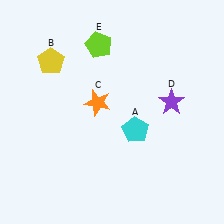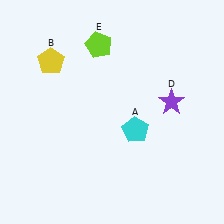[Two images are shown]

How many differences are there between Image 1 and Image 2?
There is 1 difference between the two images.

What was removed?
The orange star (C) was removed in Image 2.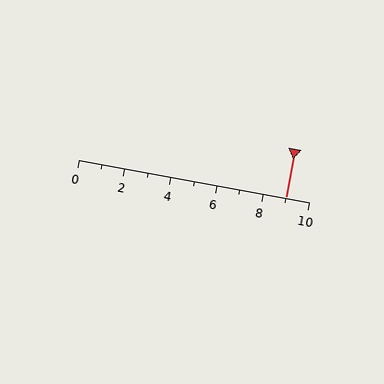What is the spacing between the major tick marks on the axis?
The major ticks are spaced 2 apart.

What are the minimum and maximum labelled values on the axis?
The axis runs from 0 to 10.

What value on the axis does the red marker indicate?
The marker indicates approximately 9.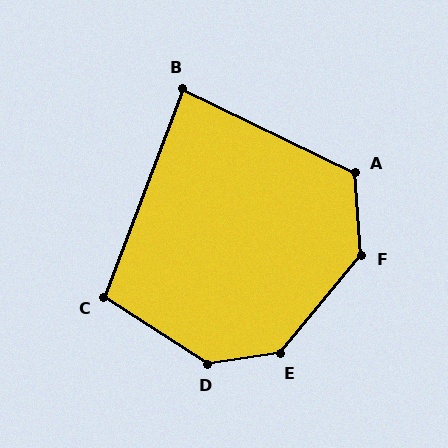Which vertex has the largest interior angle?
D, at approximately 139 degrees.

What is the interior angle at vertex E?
Approximately 138 degrees (obtuse).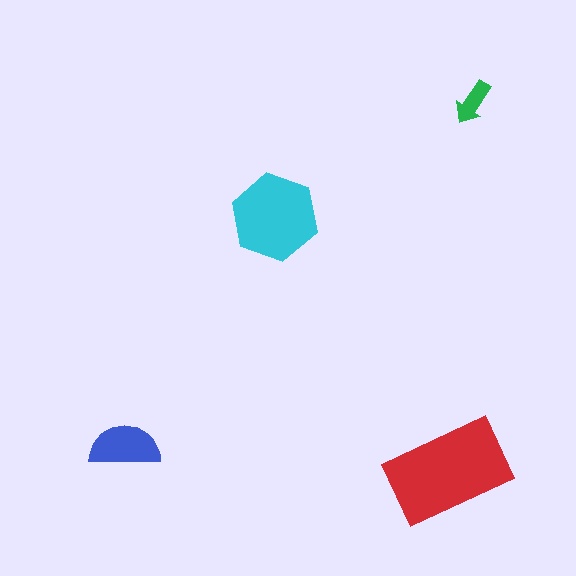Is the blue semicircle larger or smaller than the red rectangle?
Smaller.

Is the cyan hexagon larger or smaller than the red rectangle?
Smaller.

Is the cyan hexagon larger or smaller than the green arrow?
Larger.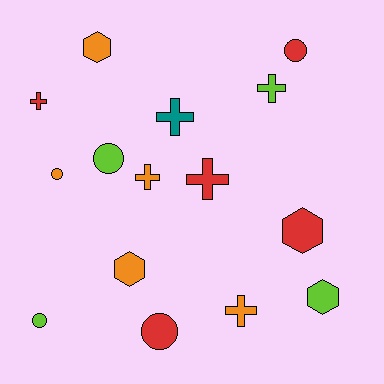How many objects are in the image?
There are 15 objects.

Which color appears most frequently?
Red, with 5 objects.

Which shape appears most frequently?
Cross, with 6 objects.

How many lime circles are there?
There are 2 lime circles.